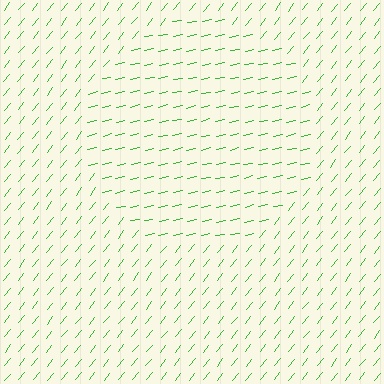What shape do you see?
I see a circle.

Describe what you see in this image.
The image is filled with small green line segments. A circle region in the image has lines oriented differently from the surrounding lines, creating a visible texture boundary.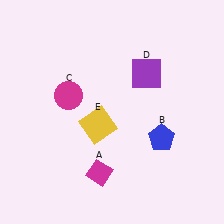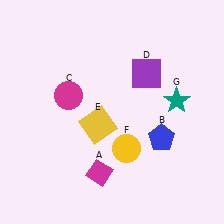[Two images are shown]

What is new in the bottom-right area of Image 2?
A yellow circle (F) was added in the bottom-right area of Image 2.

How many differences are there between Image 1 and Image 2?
There are 2 differences between the two images.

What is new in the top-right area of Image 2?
A teal star (G) was added in the top-right area of Image 2.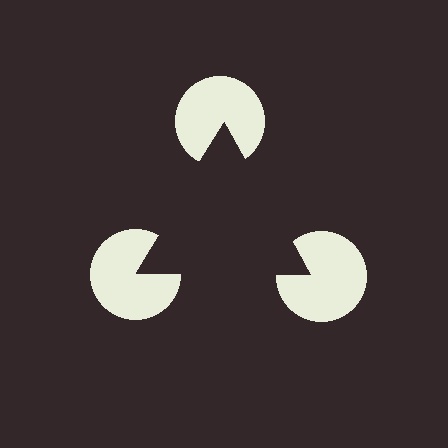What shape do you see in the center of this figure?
An illusory triangle — its edges are inferred from the aligned wedge cuts in the pac-man discs, not physically drawn.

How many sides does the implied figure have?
3 sides.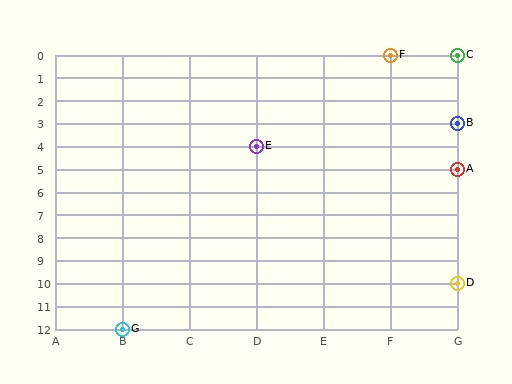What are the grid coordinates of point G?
Point G is at grid coordinates (B, 12).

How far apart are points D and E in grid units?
Points D and E are 3 columns and 6 rows apart (about 6.7 grid units diagonally).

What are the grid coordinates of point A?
Point A is at grid coordinates (G, 5).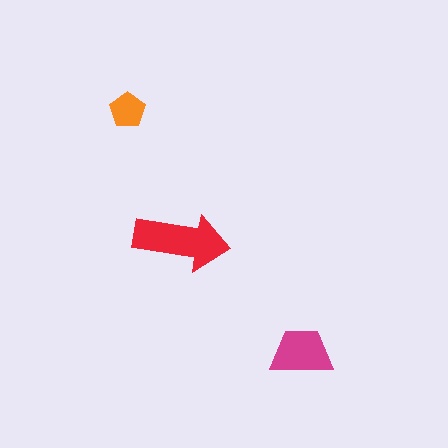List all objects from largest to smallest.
The red arrow, the magenta trapezoid, the orange pentagon.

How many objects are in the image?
There are 3 objects in the image.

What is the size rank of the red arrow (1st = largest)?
1st.